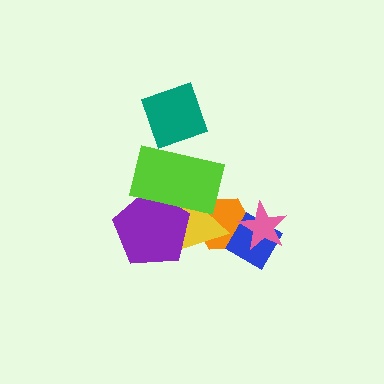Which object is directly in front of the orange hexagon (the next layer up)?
The yellow triangle is directly in front of the orange hexagon.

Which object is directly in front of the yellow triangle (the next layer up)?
The purple pentagon is directly in front of the yellow triangle.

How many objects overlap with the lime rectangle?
3 objects overlap with the lime rectangle.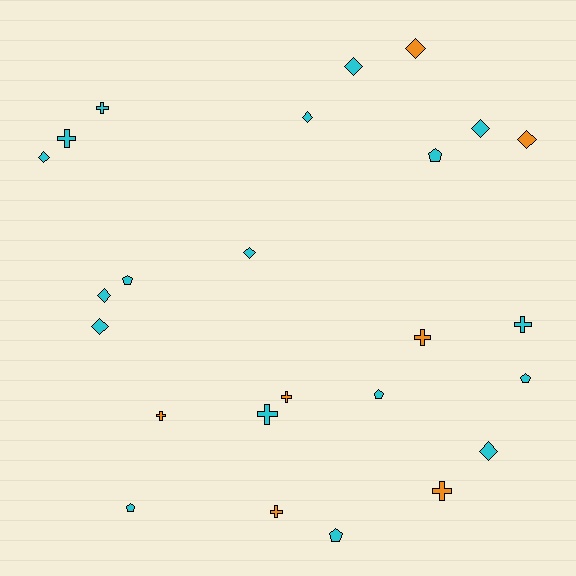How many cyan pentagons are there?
There are 6 cyan pentagons.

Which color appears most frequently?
Cyan, with 18 objects.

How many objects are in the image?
There are 25 objects.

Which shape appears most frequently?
Diamond, with 10 objects.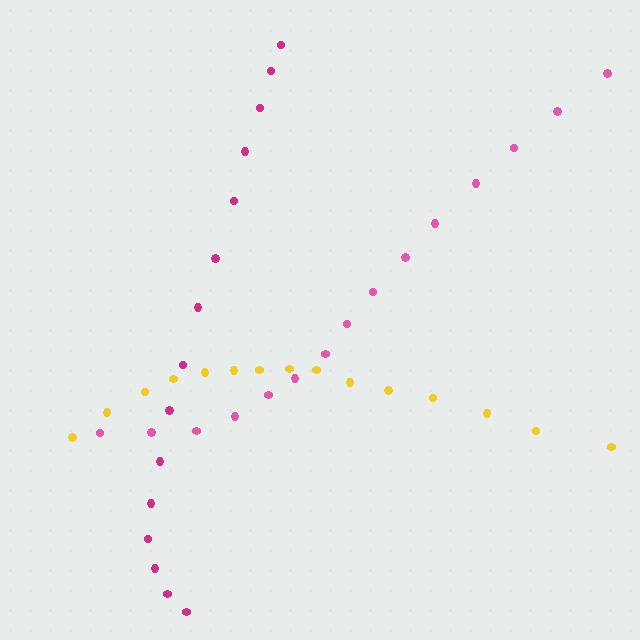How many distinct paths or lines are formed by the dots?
There are 3 distinct paths.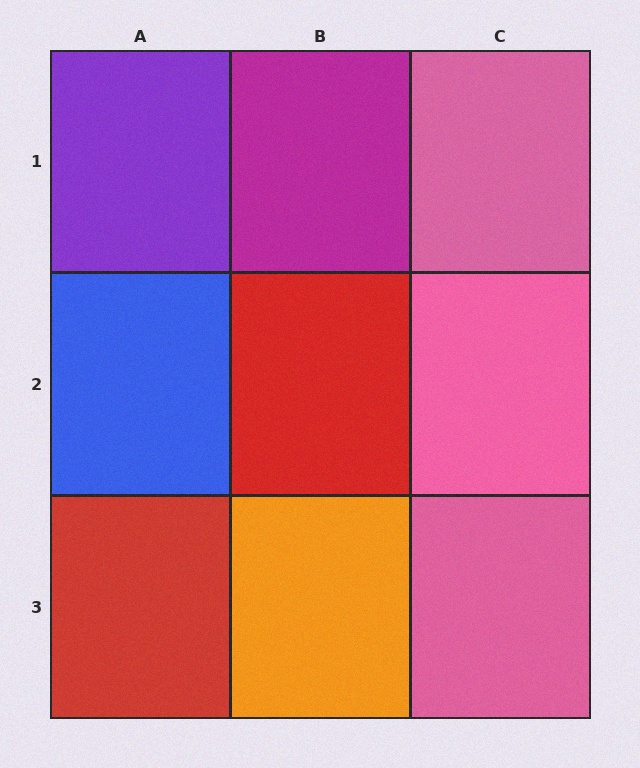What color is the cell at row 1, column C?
Pink.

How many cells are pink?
3 cells are pink.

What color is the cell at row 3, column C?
Pink.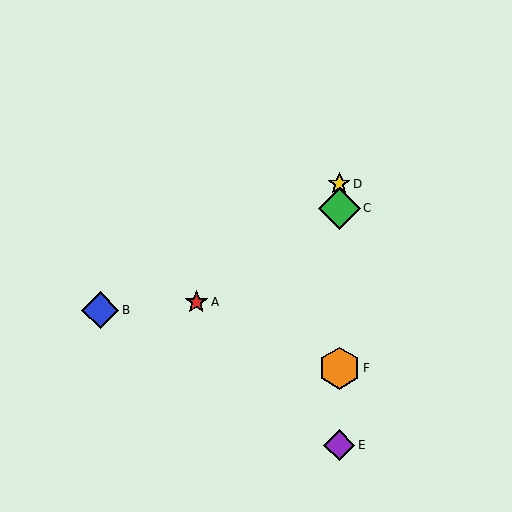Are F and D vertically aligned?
Yes, both are at x≈339.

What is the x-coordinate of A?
Object A is at x≈196.